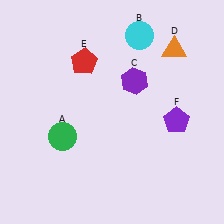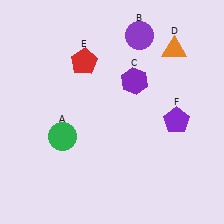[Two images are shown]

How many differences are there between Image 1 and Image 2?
There is 1 difference between the two images.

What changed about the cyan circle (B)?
In Image 1, B is cyan. In Image 2, it changed to purple.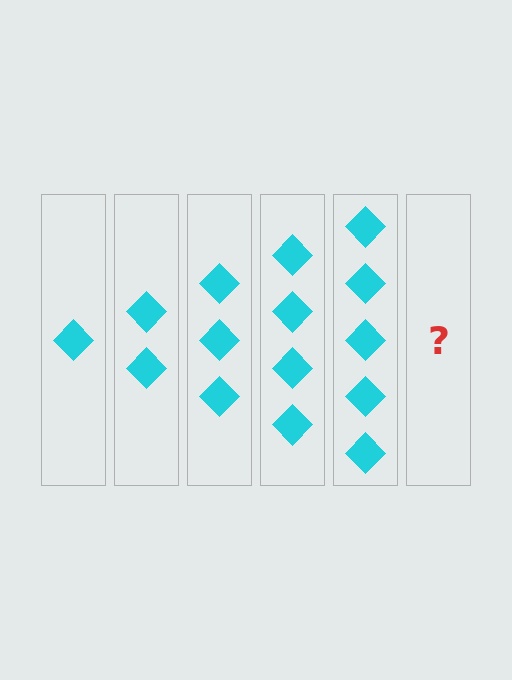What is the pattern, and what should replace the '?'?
The pattern is that each step adds one more diamond. The '?' should be 6 diamonds.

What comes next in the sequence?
The next element should be 6 diamonds.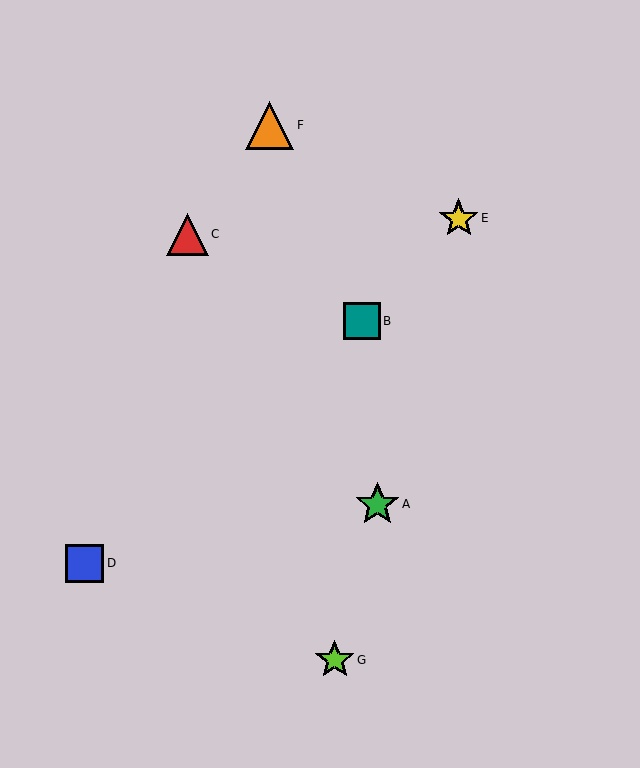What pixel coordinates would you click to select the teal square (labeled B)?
Click at (362, 321) to select the teal square B.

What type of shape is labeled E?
Shape E is a yellow star.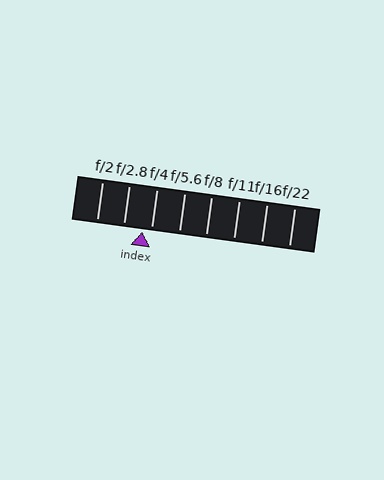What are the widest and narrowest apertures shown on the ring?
The widest aperture shown is f/2 and the narrowest is f/22.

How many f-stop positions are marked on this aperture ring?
There are 8 f-stop positions marked.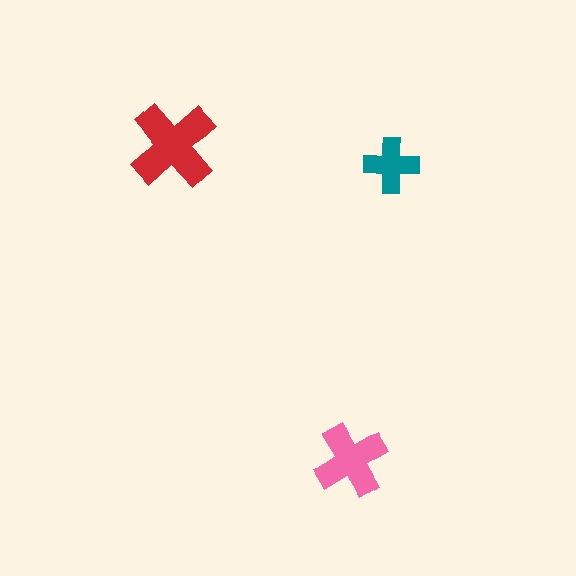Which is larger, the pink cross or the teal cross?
The pink one.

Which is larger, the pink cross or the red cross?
The red one.